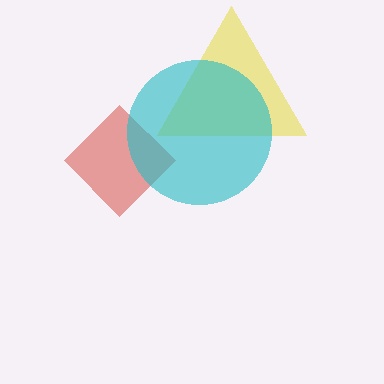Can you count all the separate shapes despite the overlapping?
Yes, there are 3 separate shapes.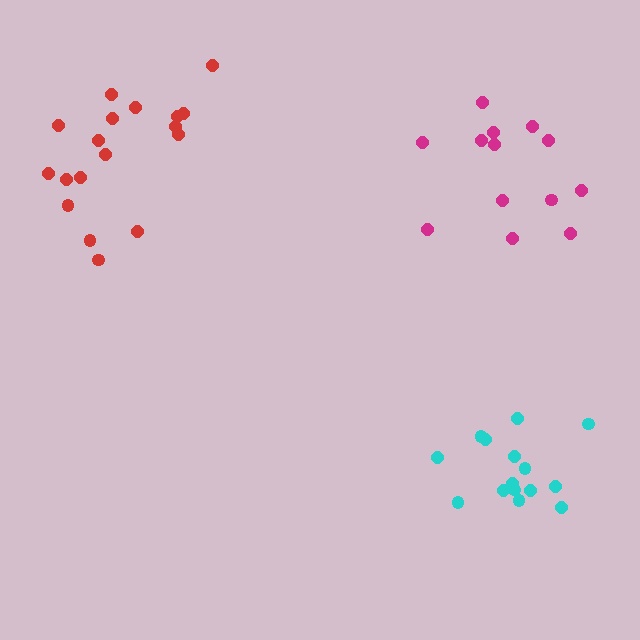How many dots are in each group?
Group 1: 18 dots, Group 2: 13 dots, Group 3: 15 dots (46 total).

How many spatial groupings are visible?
There are 3 spatial groupings.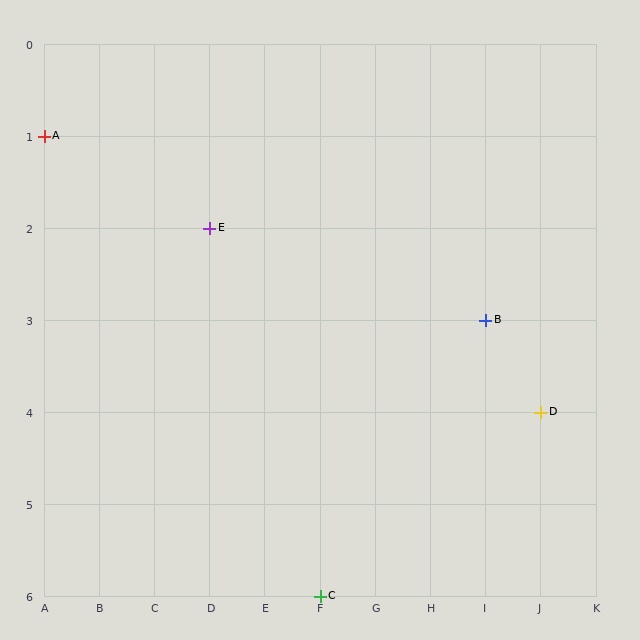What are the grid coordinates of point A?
Point A is at grid coordinates (A, 1).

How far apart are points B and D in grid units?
Points B and D are 1 column and 1 row apart (about 1.4 grid units diagonally).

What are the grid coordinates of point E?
Point E is at grid coordinates (D, 2).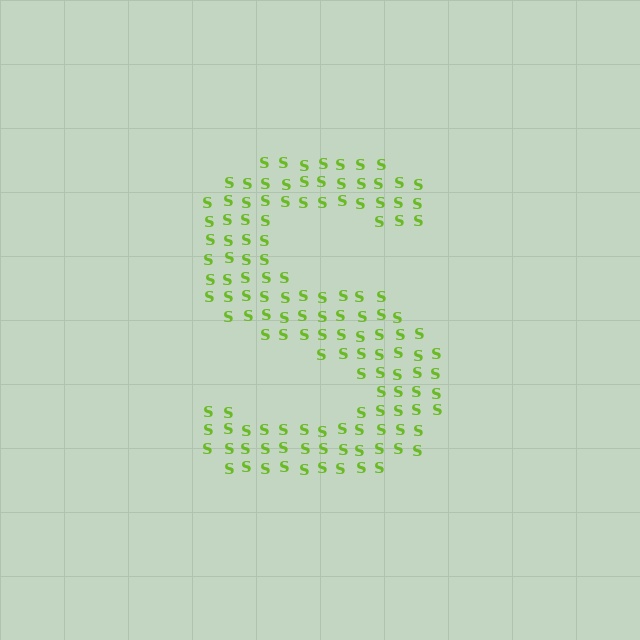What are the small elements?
The small elements are letter S's.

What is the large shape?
The large shape is the letter S.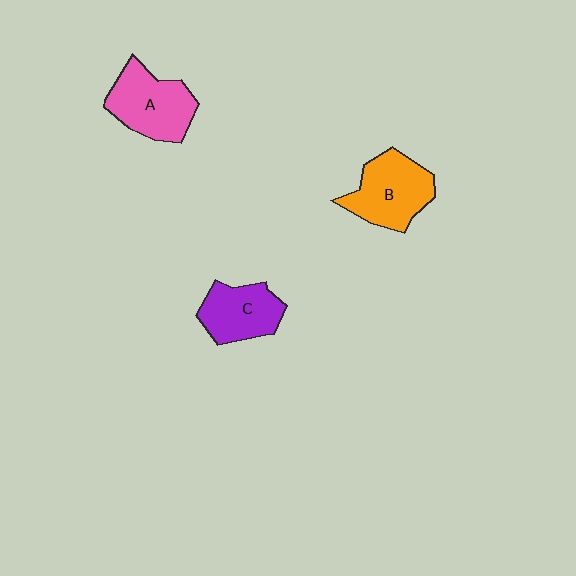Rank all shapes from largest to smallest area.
From largest to smallest: B (orange), A (pink), C (purple).